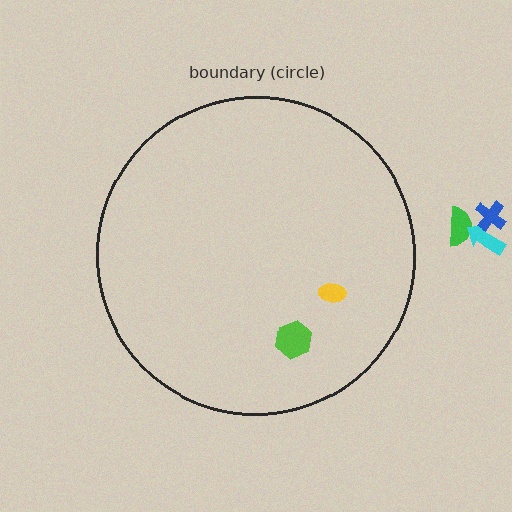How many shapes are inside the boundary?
2 inside, 3 outside.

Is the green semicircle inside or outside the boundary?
Outside.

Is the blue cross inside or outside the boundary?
Outside.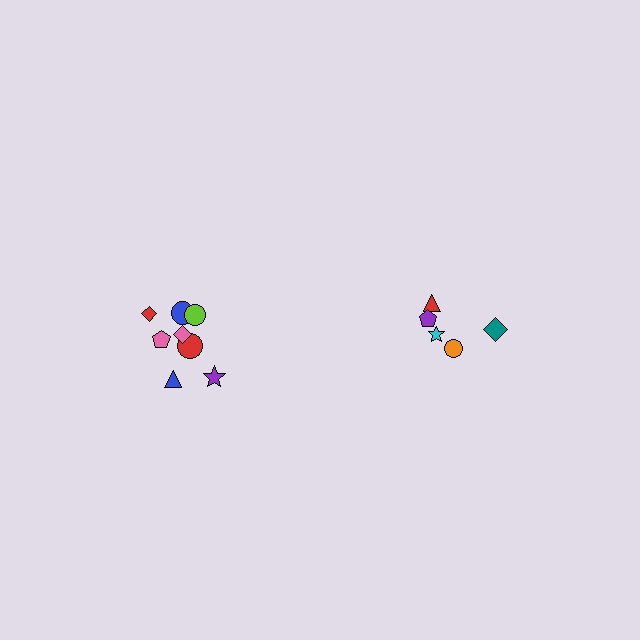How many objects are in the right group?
There are 5 objects.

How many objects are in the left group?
There are 8 objects.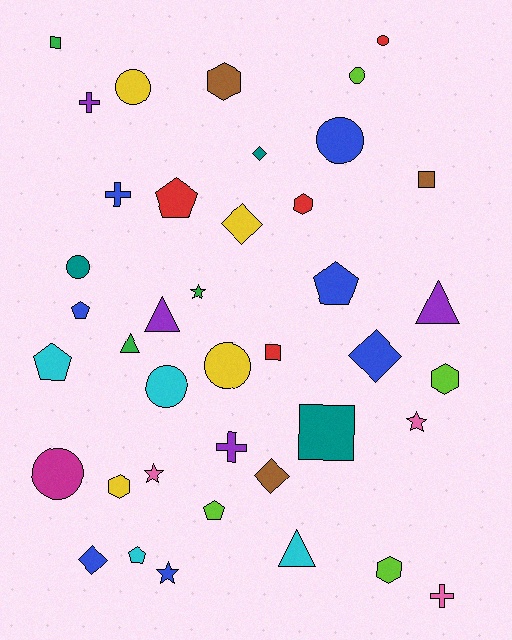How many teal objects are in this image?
There are 3 teal objects.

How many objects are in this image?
There are 40 objects.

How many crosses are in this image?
There are 4 crosses.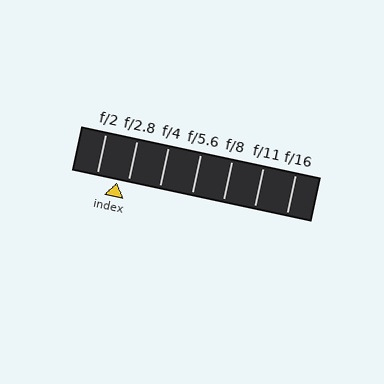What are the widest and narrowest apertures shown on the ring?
The widest aperture shown is f/2 and the narrowest is f/16.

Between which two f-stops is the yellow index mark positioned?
The index mark is between f/2 and f/2.8.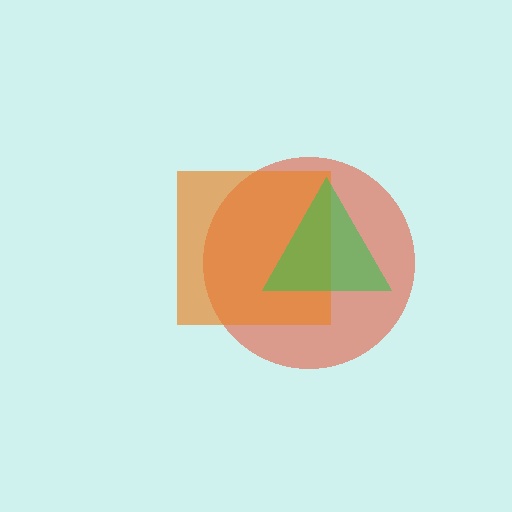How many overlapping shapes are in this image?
There are 3 overlapping shapes in the image.